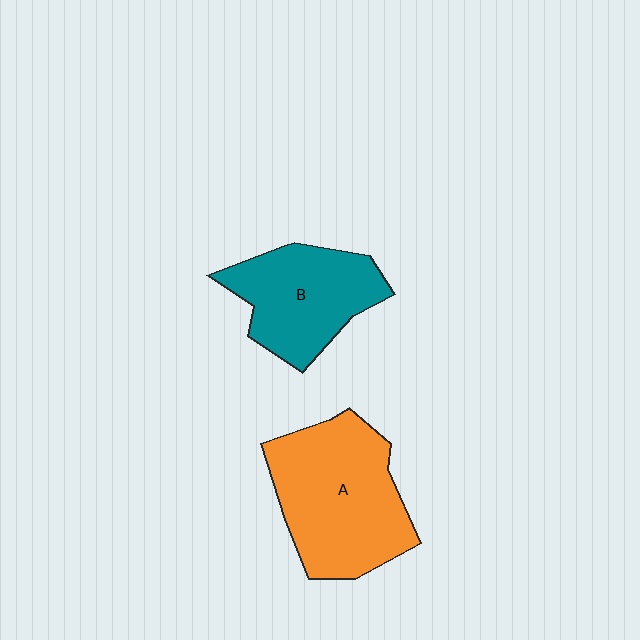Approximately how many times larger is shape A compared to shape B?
Approximately 1.3 times.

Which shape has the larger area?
Shape A (orange).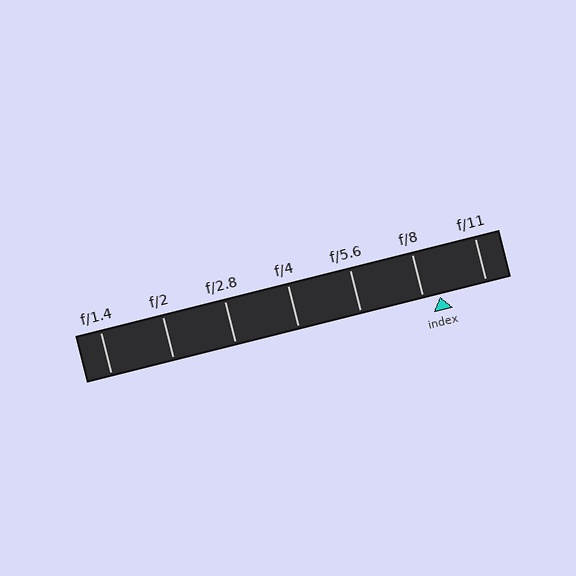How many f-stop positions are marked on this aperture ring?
There are 7 f-stop positions marked.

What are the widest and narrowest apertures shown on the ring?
The widest aperture shown is f/1.4 and the narrowest is f/11.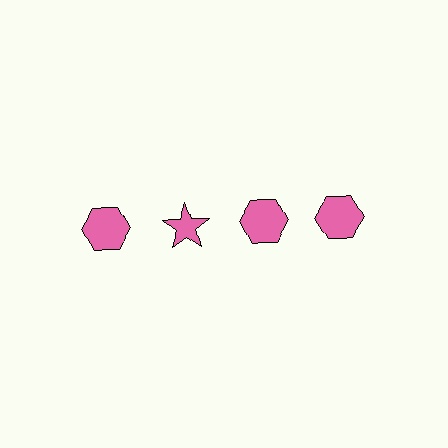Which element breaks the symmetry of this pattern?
The pink star in the top row, second from left column breaks the symmetry. All other shapes are pink hexagons.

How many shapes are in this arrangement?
There are 4 shapes arranged in a grid pattern.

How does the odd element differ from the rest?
It has a different shape: star instead of hexagon.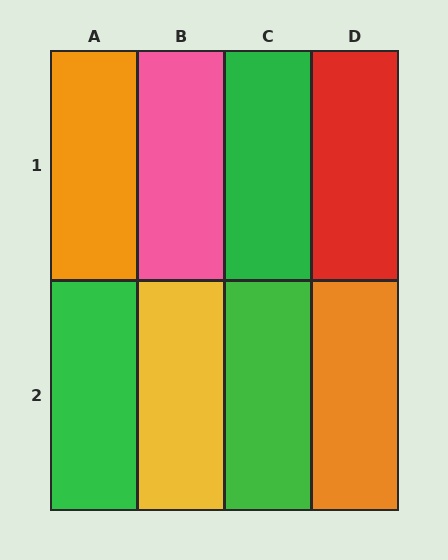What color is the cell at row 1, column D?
Red.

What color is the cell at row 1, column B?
Pink.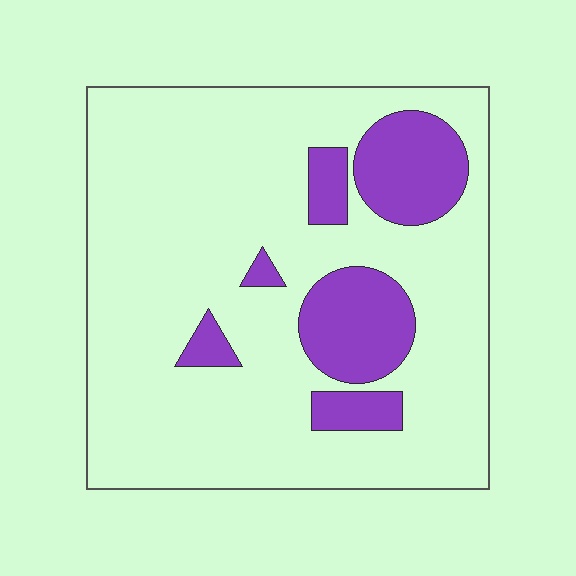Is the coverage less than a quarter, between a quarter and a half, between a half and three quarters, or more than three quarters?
Less than a quarter.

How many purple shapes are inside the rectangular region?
6.